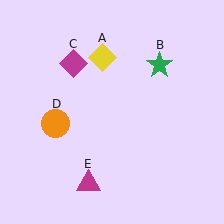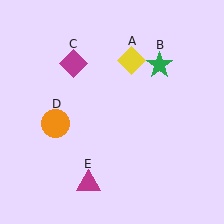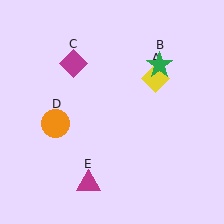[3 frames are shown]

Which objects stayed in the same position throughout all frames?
Green star (object B) and magenta diamond (object C) and orange circle (object D) and magenta triangle (object E) remained stationary.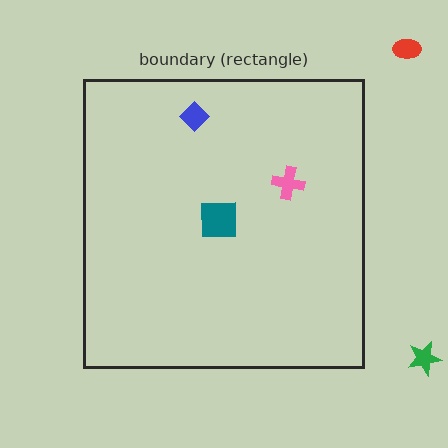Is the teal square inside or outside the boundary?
Inside.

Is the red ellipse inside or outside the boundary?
Outside.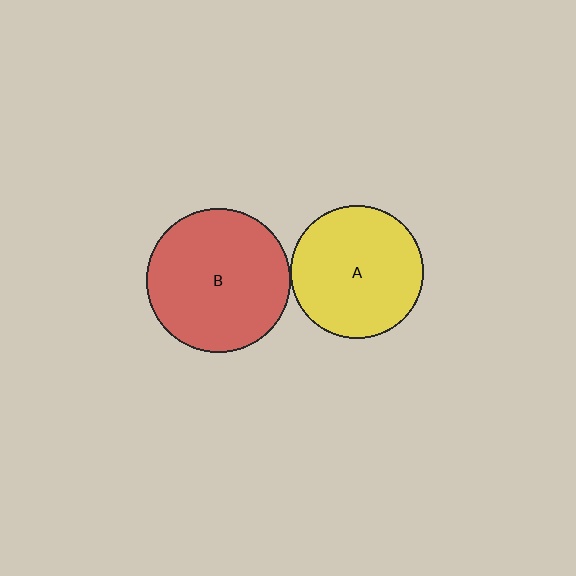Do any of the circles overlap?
No, none of the circles overlap.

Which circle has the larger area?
Circle B (red).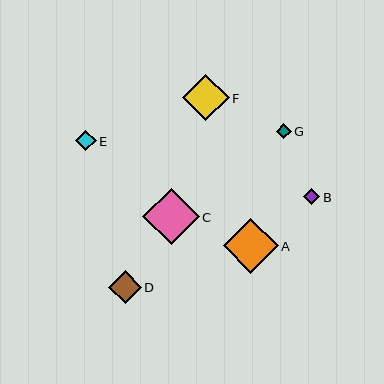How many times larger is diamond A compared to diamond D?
Diamond A is approximately 1.7 times the size of diamond D.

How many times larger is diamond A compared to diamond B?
Diamond A is approximately 3.3 times the size of diamond B.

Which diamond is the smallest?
Diamond G is the smallest with a size of approximately 15 pixels.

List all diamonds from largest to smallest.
From largest to smallest: C, A, F, D, E, B, G.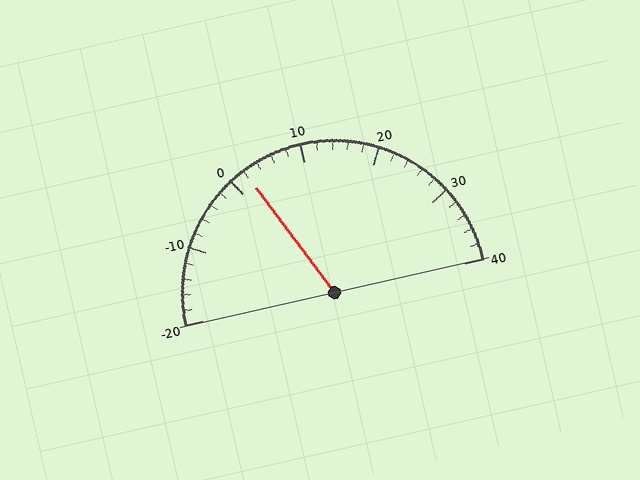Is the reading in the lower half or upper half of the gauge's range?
The reading is in the lower half of the range (-20 to 40).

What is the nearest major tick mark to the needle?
The nearest major tick mark is 0.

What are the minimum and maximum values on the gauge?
The gauge ranges from -20 to 40.